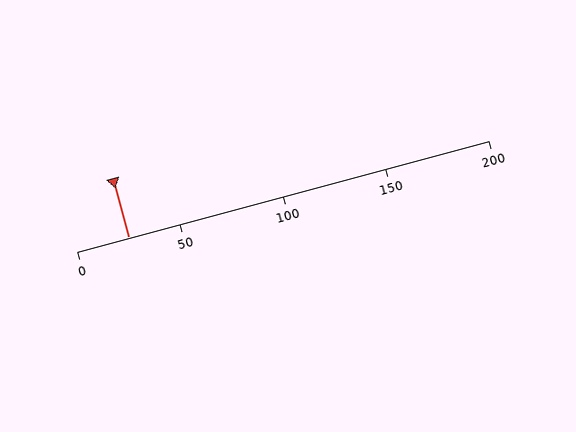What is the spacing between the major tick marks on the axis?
The major ticks are spaced 50 apart.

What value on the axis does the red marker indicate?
The marker indicates approximately 25.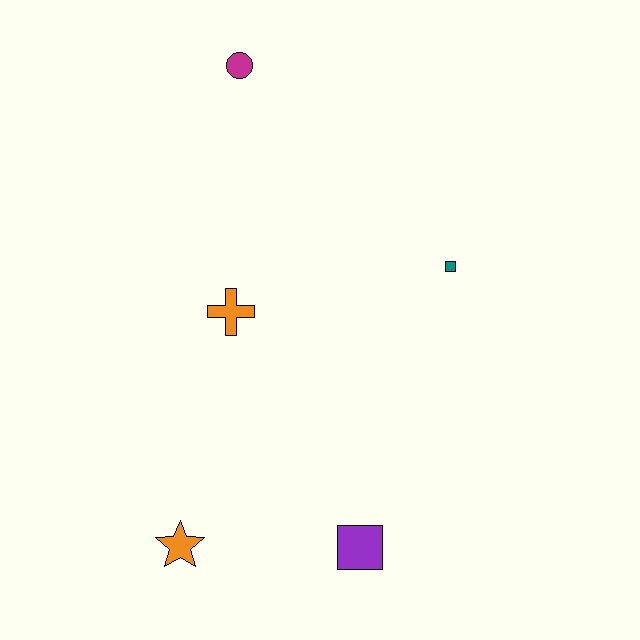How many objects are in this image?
There are 5 objects.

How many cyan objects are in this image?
There are no cyan objects.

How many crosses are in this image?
There is 1 cross.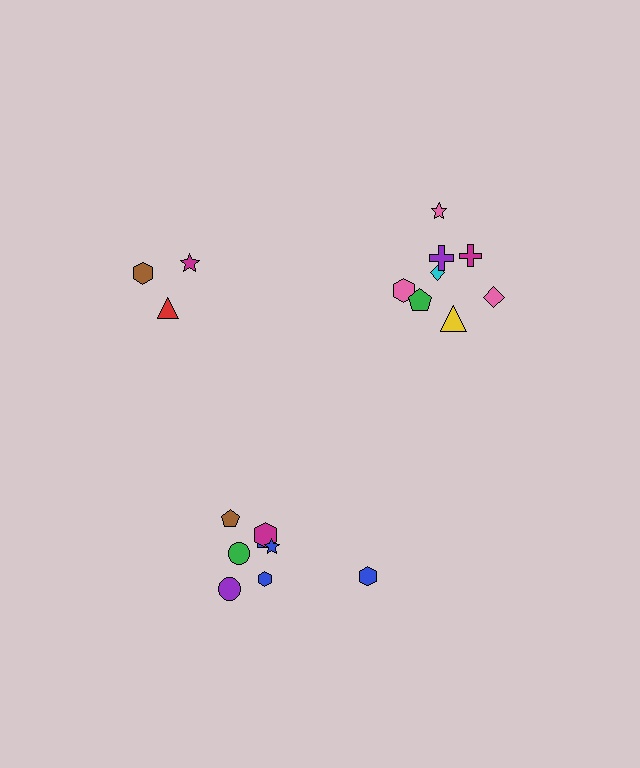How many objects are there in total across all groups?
There are 19 objects.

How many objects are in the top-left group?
There are 3 objects.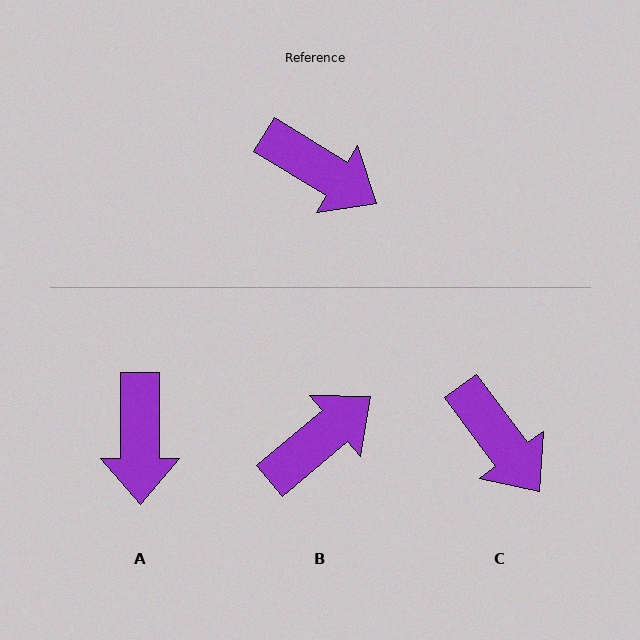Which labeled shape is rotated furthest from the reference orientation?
B, about 71 degrees away.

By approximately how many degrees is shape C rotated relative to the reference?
Approximately 22 degrees clockwise.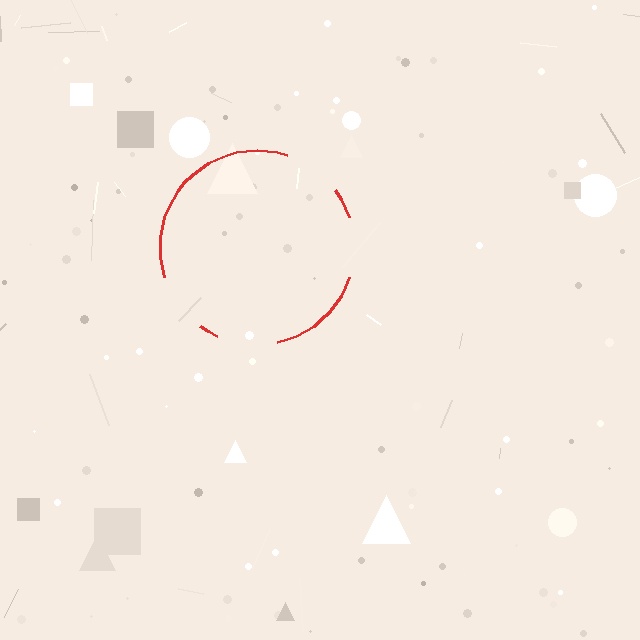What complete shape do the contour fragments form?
The contour fragments form a circle.